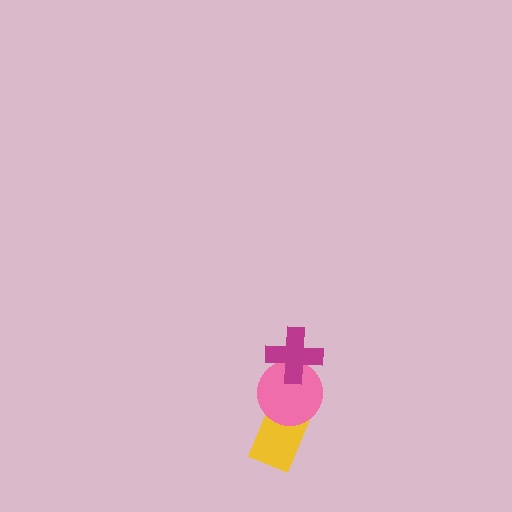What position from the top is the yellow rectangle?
The yellow rectangle is 3rd from the top.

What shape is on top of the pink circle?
The magenta cross is on top of the pink circle.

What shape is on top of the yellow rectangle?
The pink circle is on top of the yellow rectangle.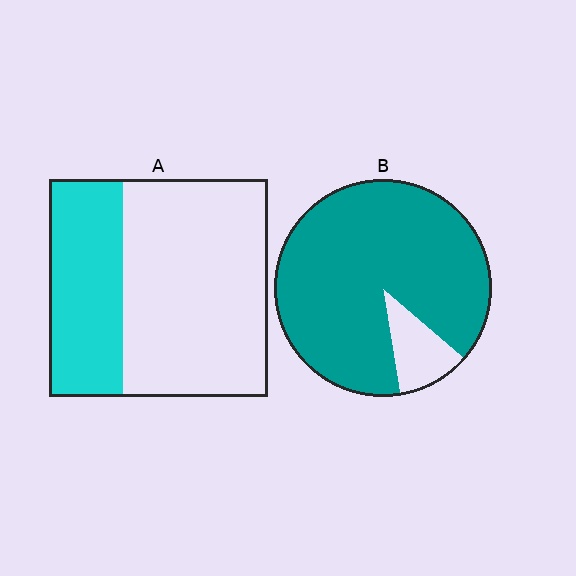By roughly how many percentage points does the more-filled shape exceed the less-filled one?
By roughly 55 percentage points (B over A).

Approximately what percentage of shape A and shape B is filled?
A is approximately 35% and B is approximately 90%.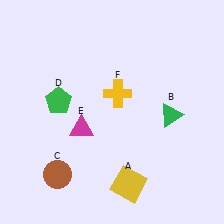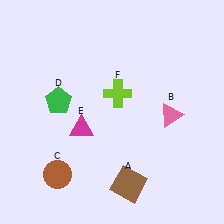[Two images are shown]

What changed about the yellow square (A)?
In Image 1, A is yellow. In Image 2, it changed to brown.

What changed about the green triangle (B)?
In Image 1, B is green. In Image 2, it changed to pink.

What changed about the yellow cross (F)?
In Image 1, F is yellow. In Image 2, it changed to lime.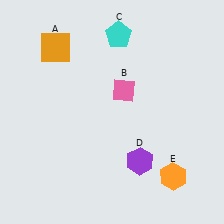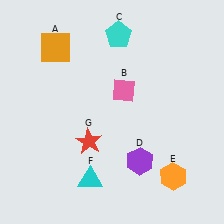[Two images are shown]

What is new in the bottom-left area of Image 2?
A cyan triangle (F) was added in the bottom-left area of Image 2.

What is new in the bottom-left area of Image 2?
A red star (G) was added in the bottom-left area of Image 2.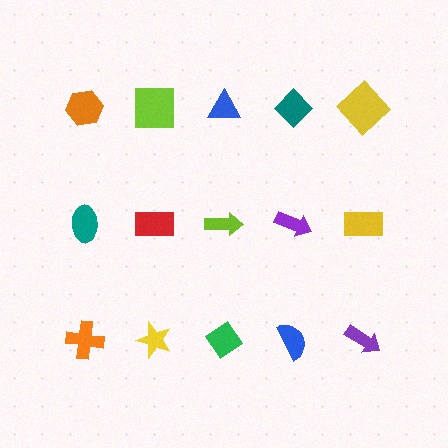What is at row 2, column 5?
A yellow rectangle.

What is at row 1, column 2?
A lime square.